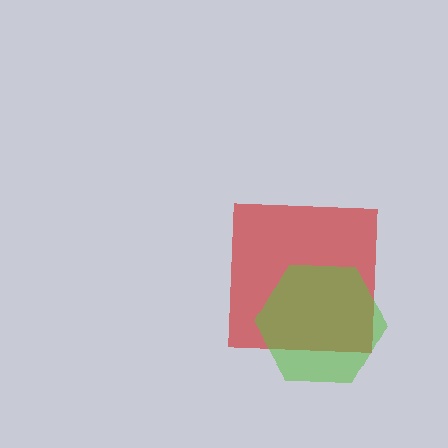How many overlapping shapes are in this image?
There are 2 overlapping shapes in the image.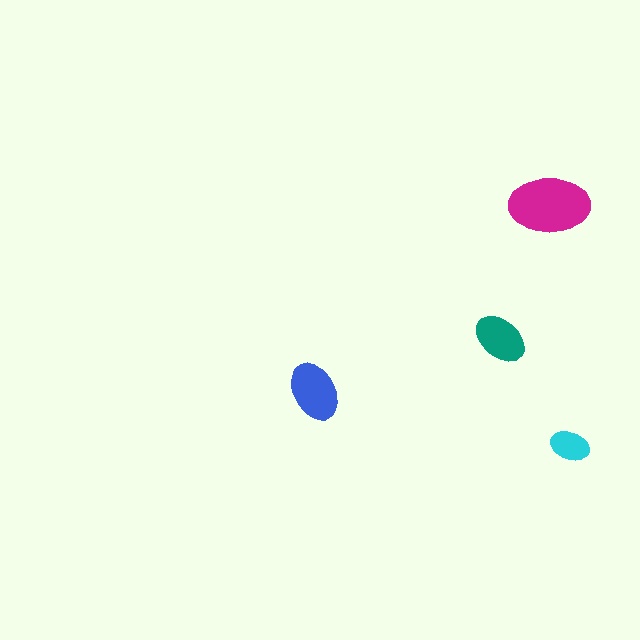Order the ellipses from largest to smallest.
the magenta one, the blue one, the teal one, the cyan one.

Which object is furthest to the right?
The cyan ellipse is rightmost.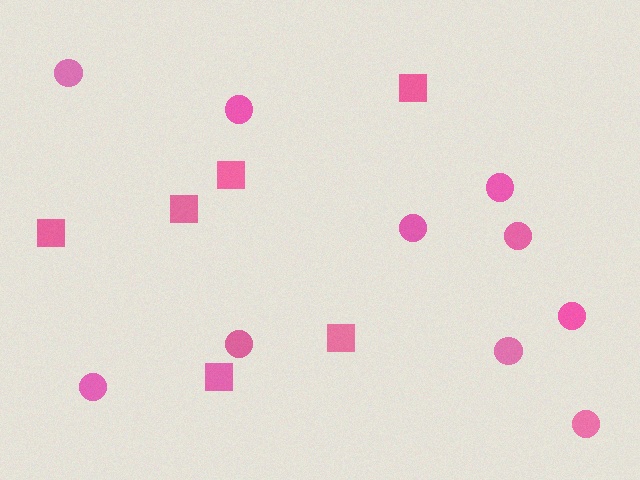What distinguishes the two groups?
There are 2 groups: one group of squares (6) and one group of circles (10).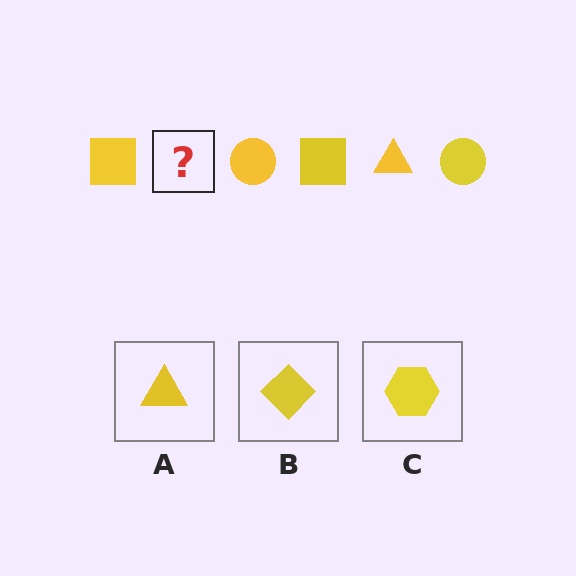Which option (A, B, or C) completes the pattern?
A.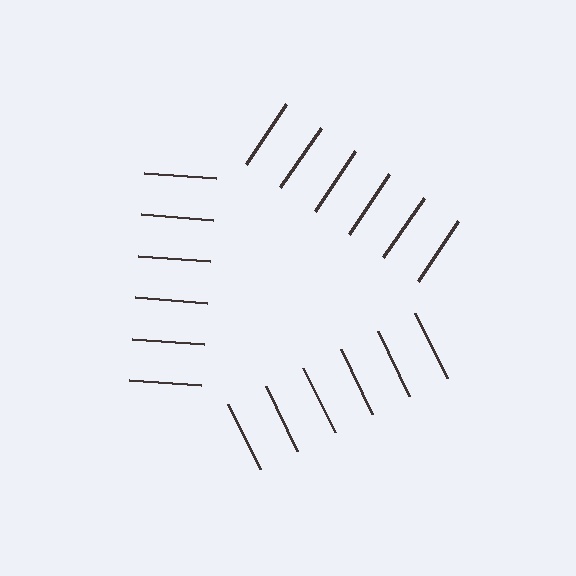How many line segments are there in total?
18 — 6 along each of the 3 edges.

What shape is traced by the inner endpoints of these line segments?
An illusory triangle — the line segments terminate on its edges but no continuous stroke is drawn.